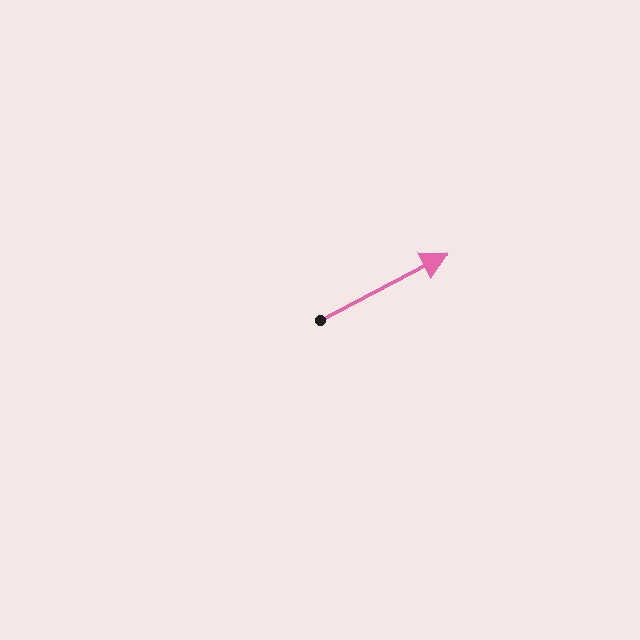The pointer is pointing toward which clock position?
Roughly 2 o'clock.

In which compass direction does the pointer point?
Northeast.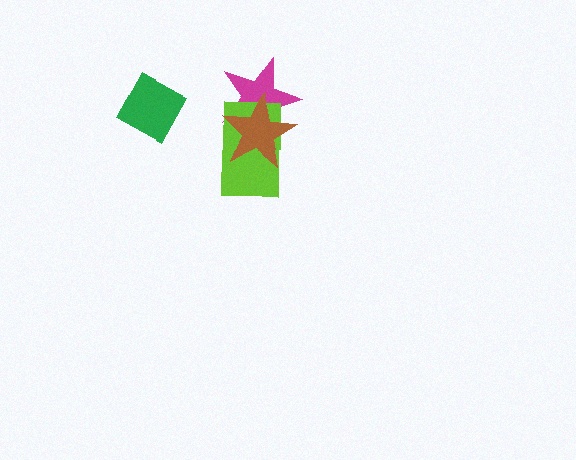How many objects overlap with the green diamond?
0 objects overlap with the green diamond.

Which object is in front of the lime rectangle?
The brown star is in front of the lime rectangle.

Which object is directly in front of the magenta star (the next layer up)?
The lime rectangle is directly in front of the magenta star.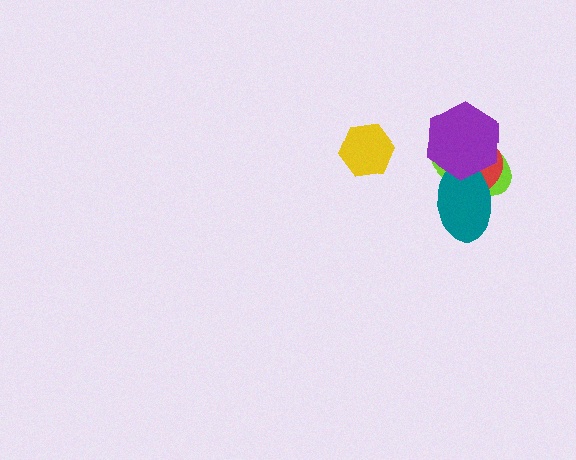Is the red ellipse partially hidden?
Yes, it is partially covered by another shape.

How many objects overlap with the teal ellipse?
3 objects overlap with the teal ellipse.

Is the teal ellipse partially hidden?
Yes, it is partially covered by another shape.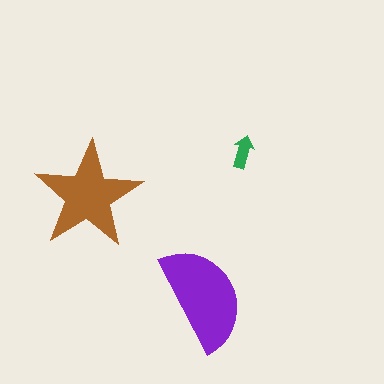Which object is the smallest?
The green arrow.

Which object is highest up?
The green arrow is topmost.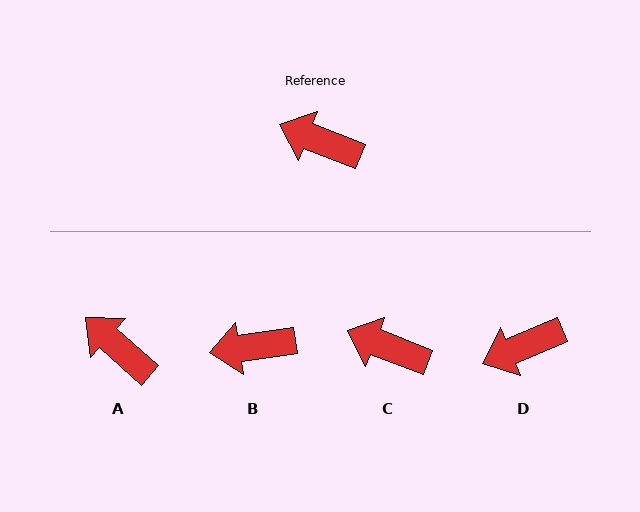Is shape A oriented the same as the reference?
No, it is off by about 20 degrees.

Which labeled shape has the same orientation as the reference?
C.